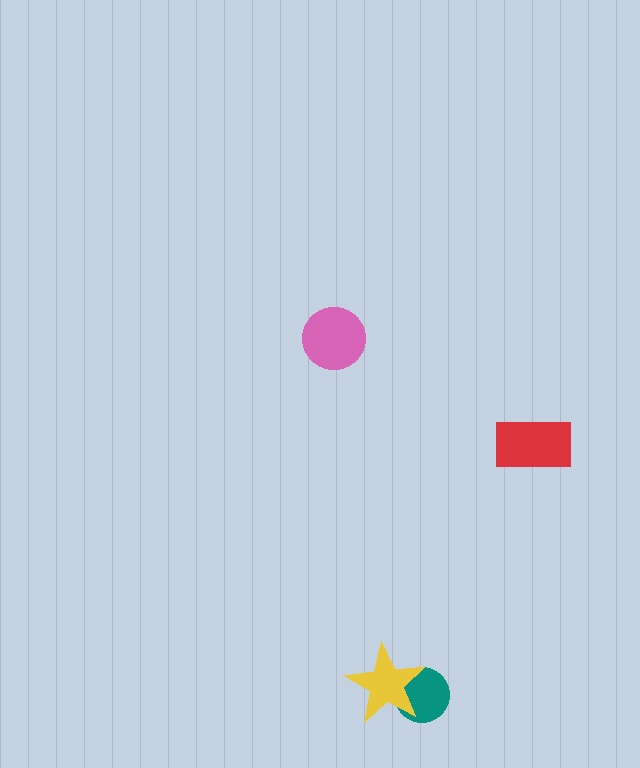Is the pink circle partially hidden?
No, no other shape covers it.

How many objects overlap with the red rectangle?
0 objects overlap with the red rectangle.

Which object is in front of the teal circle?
The yellow star is in front of the teal circle.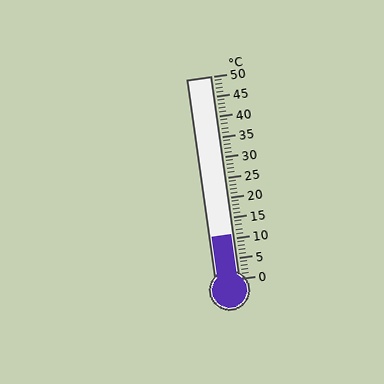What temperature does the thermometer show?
The thermometer shows approximately 11°C.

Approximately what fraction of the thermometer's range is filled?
The thermometer is filled to approximately 20% of its range.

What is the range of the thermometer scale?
The thermometer scale ranges from 0°C to 50°C.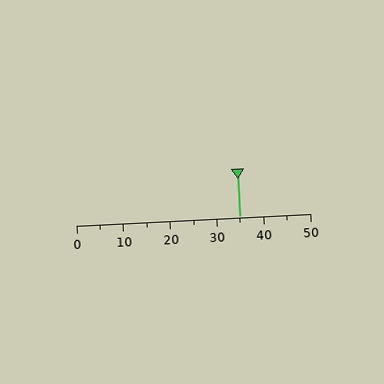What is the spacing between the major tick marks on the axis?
The major ticks are spaced 10 apart.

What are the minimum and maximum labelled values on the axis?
The axis runs from 0 to 50.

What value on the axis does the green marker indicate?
The marker indicates approximately 35.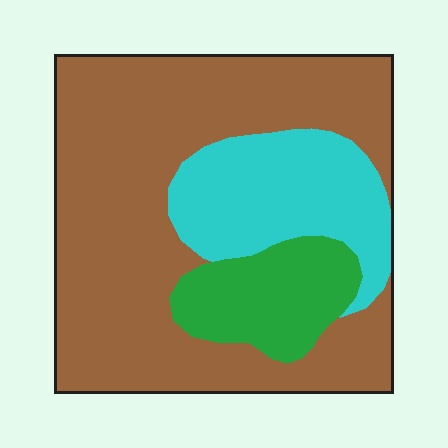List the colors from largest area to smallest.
From largest to smallest: brown, cyan, green.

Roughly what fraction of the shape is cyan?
Cyan takes up between a sixth and a third of the shape.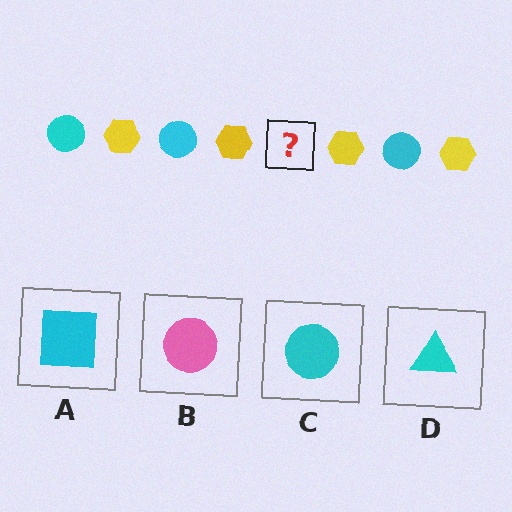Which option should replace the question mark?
Option C.